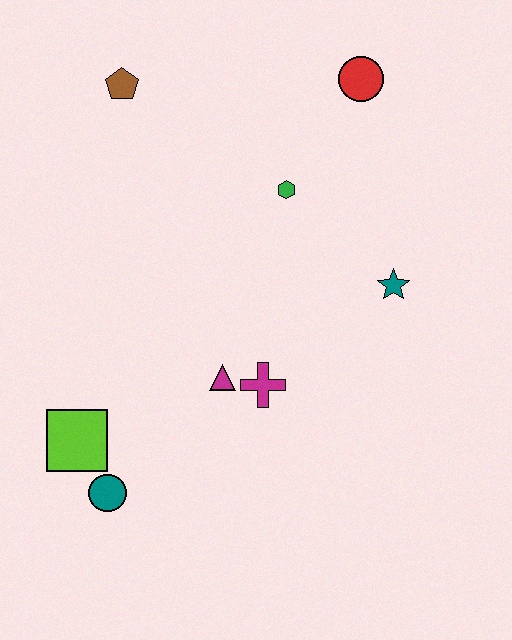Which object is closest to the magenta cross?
The magenta triangle is closest to the magenta cross.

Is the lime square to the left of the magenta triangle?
Yes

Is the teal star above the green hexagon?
No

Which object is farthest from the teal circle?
The red circle is farthest from the teal circle.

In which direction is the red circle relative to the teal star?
The red circle is above the teal star.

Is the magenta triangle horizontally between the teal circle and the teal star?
Yes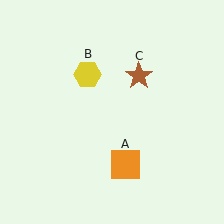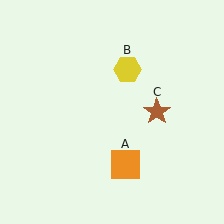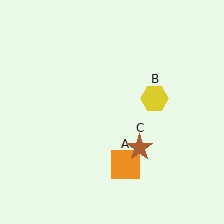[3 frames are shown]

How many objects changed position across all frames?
2 objects changed position: yellow hexagon (object B), brown star (object C).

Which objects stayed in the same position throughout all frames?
Orange square (object A) remained stationary.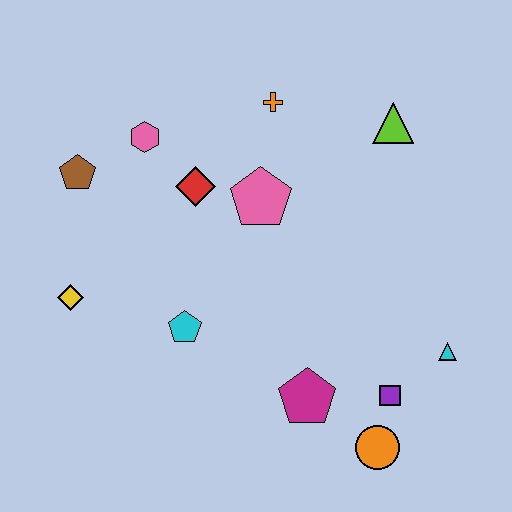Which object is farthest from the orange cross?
The orange circle is farthest from the orange cross.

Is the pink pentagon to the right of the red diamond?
Yes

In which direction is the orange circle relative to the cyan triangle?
The orange circle is below the cyan triangle.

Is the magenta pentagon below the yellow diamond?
Yes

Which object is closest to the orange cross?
The pink pentagon is closest to the orange cross.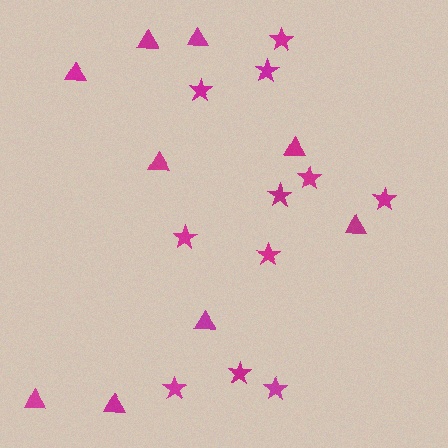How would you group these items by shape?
There are 2 groups: one group of triangles (9) and one group of stars (11).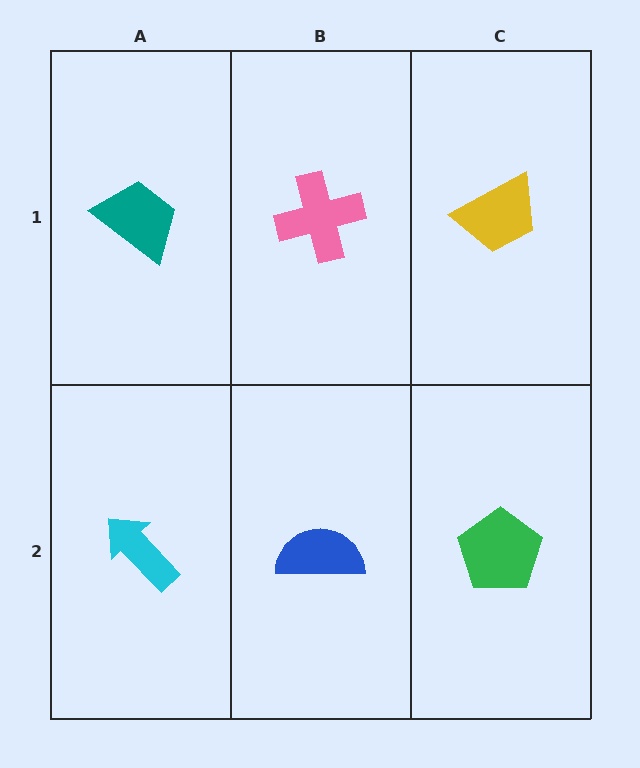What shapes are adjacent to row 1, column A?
A cyan arrow (row 2, column A), a pink cross (row 1, column B).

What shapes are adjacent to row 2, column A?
A teal trapezoid (row 1, column A), a blue semicircle (row 2, column B).